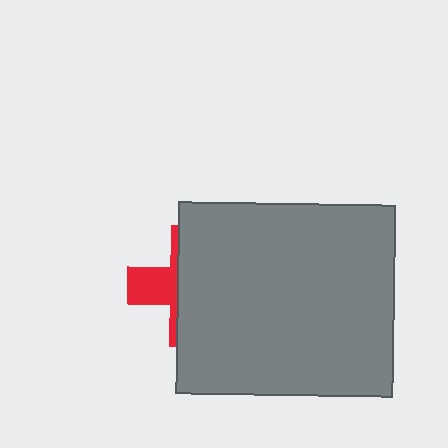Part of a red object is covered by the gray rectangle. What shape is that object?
It is a cross.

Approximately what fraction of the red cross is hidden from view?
Roughly 69% of the red cross is hidden behind the gray rectangle.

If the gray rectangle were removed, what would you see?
You would see the complete red cross.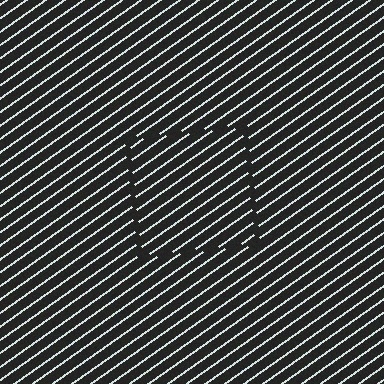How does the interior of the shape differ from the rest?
The interior of the shape contains the same grating, shifted by half a period — the contour is defined by the phase discontinuity where line-ends from the inner and outer gratings abut.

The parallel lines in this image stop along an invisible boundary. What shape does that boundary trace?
An illusory square. The interior of the shape contains the same grating, shifted by half a period — the contour is defined by the phase discontinuity where line-ends from the inner and outer gratings abut.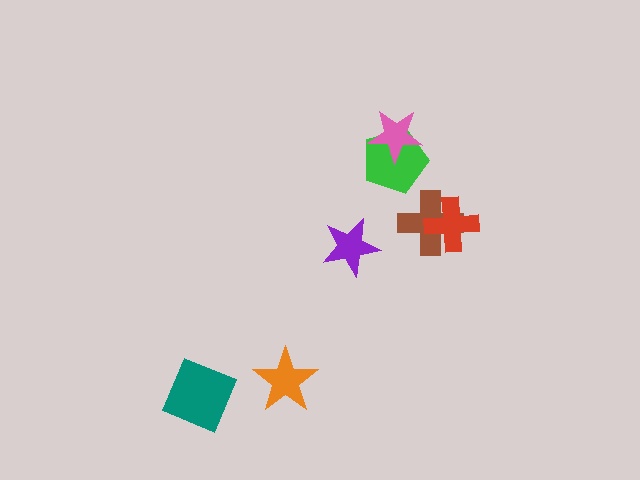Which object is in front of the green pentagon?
The pink star is in front of the green pentagon.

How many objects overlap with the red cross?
1 object overlaps with the red cross.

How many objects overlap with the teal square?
0 objects overlap with the teal square.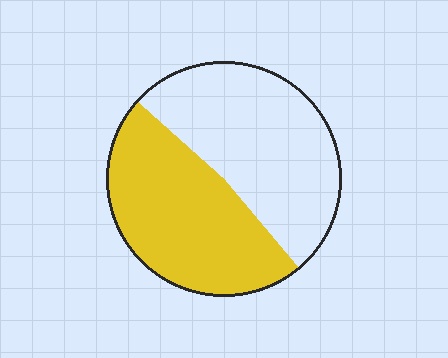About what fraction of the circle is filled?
About one half (1/2).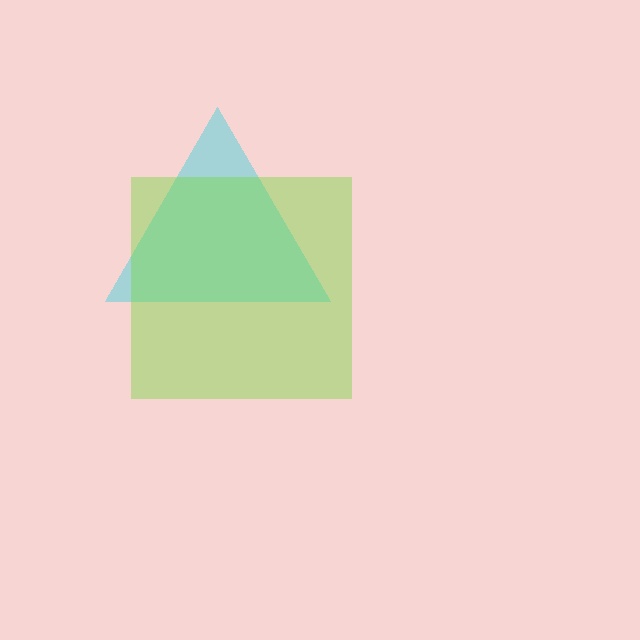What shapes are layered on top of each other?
The layered shapes are: a cyan triangle, a lime square.